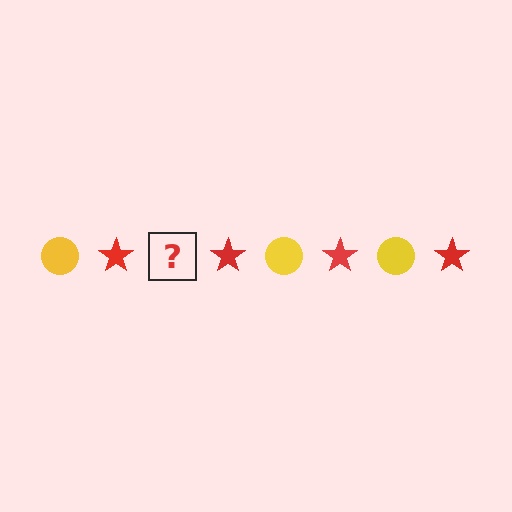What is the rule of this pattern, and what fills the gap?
The rule is that the pattern alternates between yellow circle and red star. The gap should be filled with a yellow circle.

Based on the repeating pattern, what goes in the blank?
The blank should be a yellow circle.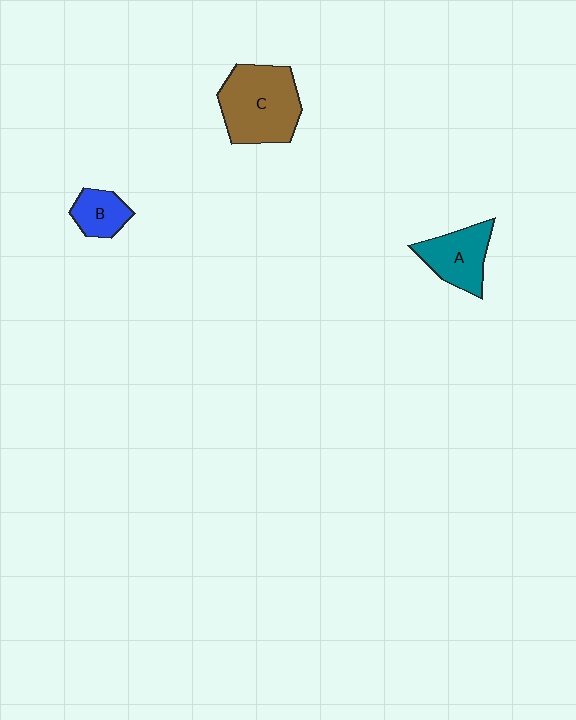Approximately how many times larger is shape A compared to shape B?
Approximately 1.6 times.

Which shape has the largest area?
Shape C (brown).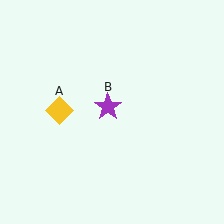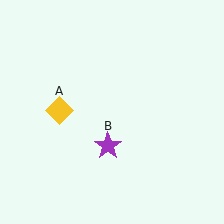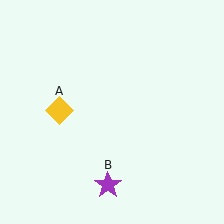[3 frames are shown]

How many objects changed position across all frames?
1 object changed position: purple star (object B).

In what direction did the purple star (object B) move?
The purple star (object B) moved down.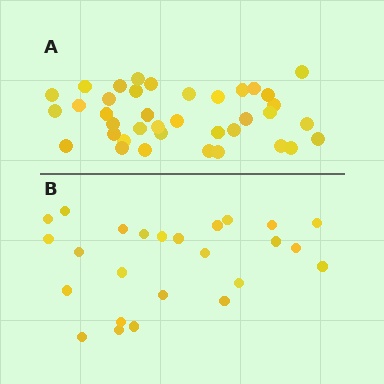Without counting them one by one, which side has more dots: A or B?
Region A (the top region) has more dots.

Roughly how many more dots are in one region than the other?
Region A has approximately 15 more dots than region B.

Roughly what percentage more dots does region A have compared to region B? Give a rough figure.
About 50% more.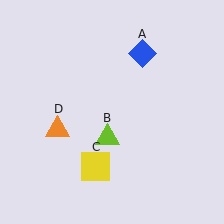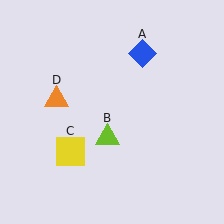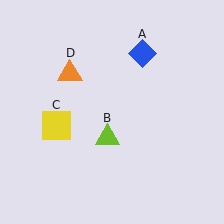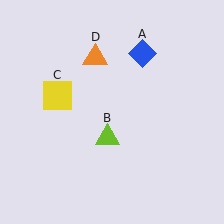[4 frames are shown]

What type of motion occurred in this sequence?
The yellow square (object C), orange triangle (object D) rotated clockwise around the center of the scene.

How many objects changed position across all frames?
2 objects changed position: yellow square (object C), orange triangle (object D).